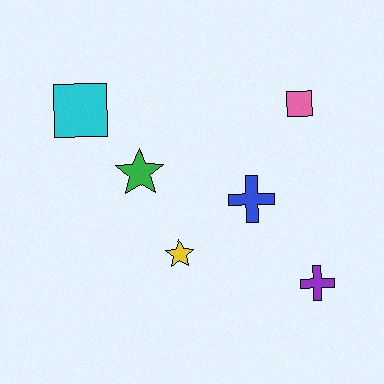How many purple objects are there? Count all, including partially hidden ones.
There is 1 purple object.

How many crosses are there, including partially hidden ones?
There are 2 crosses.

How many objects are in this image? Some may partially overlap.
There are 6 objects.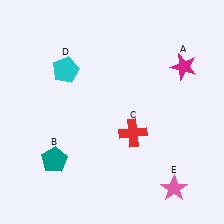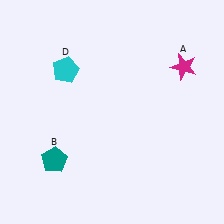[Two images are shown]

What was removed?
The pink star (E), the red cross (C) were removed in Image 2.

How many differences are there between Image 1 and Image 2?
There are 2 differences between the two images.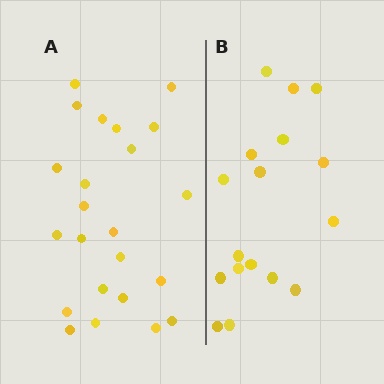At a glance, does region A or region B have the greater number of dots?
Region A (the left region) has more dots.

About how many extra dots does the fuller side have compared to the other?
Region A has about 6 more dots than region B.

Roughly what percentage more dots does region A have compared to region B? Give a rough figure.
About 35% more.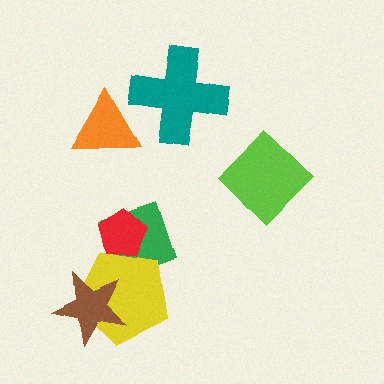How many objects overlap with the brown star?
1 object overlaps with the brown star.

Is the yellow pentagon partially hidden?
Yes, it is partially covered by another shape.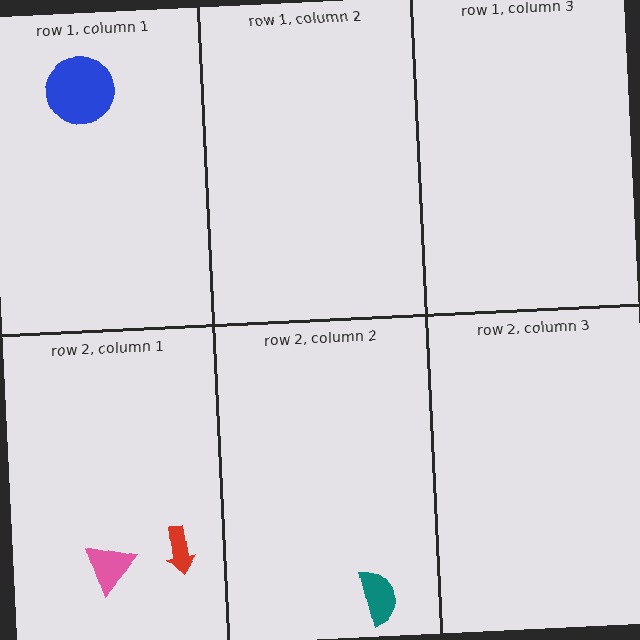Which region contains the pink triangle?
The row 2, column 1 region.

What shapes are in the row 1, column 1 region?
The blue circle.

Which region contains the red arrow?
The row 2, column 1 region.